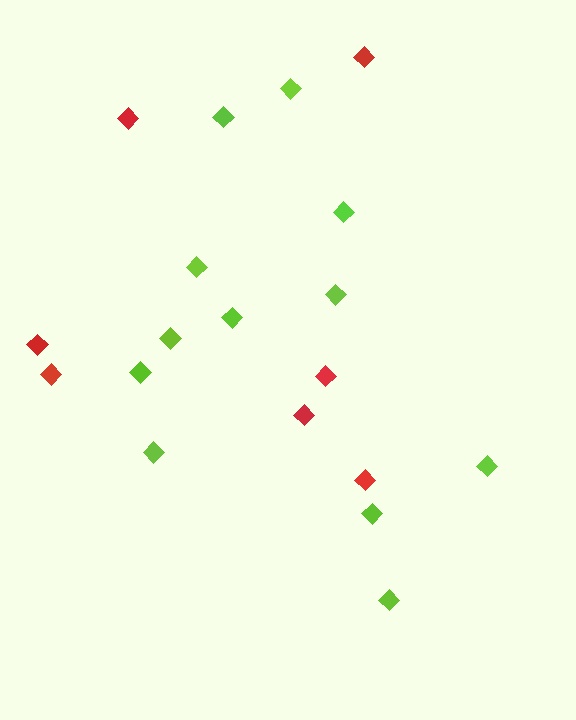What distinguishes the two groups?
There are 2 groups: one group of lime diamonds (12) and one group of red diamonds (7).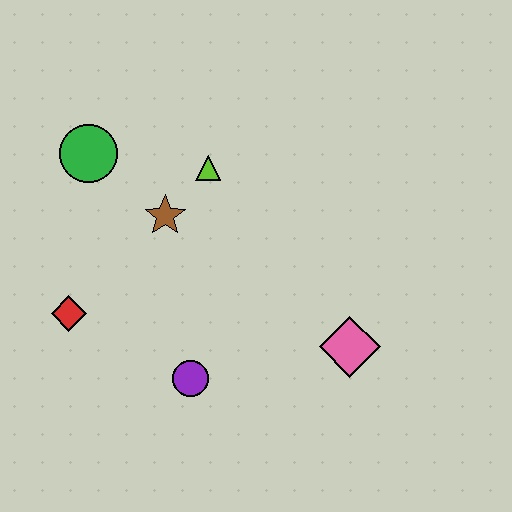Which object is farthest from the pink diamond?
The green circle is farthest from the pink diamond.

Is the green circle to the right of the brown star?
No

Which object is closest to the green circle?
The brown star is closest to the green circle.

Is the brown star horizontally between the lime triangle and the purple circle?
No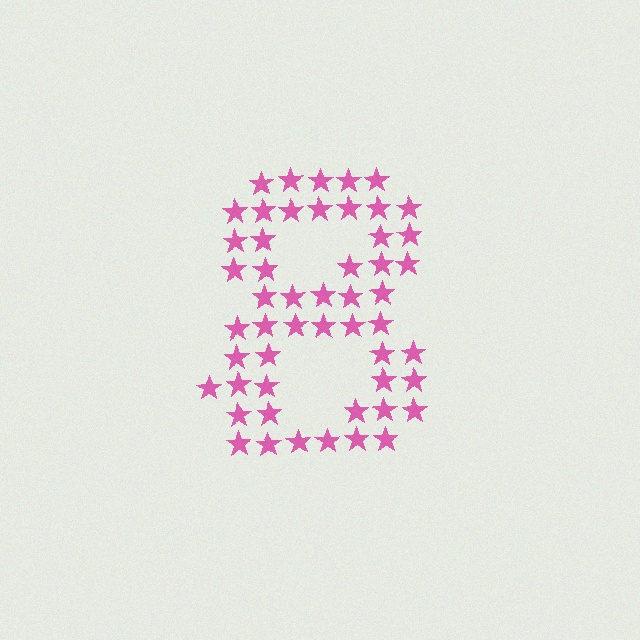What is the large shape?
The large shape is the digit 8.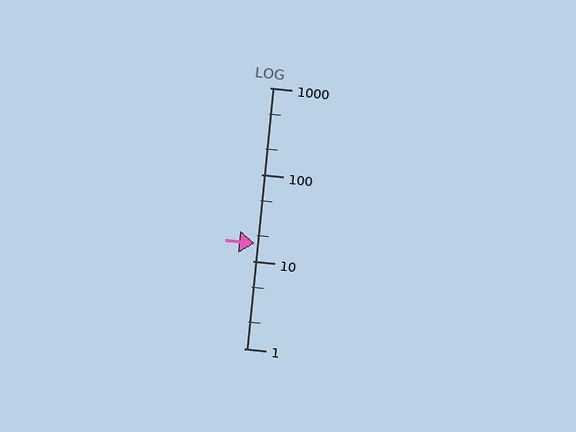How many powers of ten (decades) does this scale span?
The scale spans 3 decades, from 1 to 1000.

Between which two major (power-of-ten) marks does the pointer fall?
The pointer is between 10 and 100.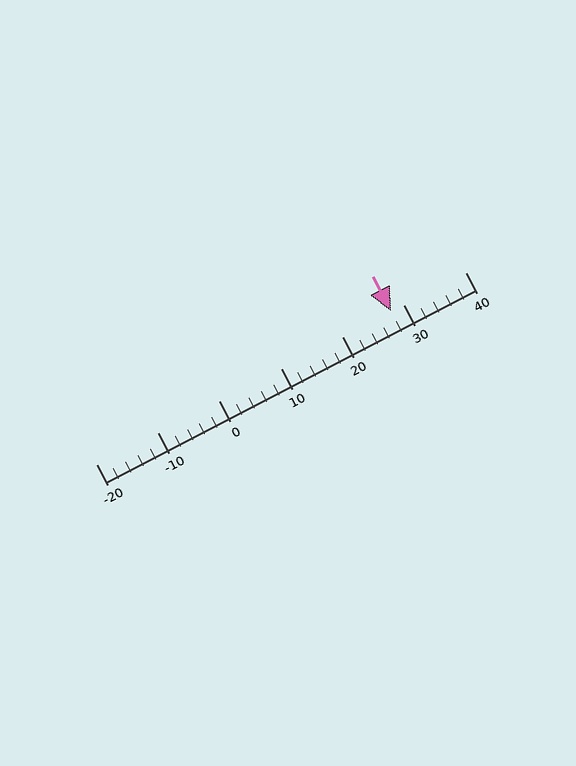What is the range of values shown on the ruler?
The ruler shows values from -20 to 40.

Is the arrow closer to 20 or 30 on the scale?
The arrow is closer to 30.